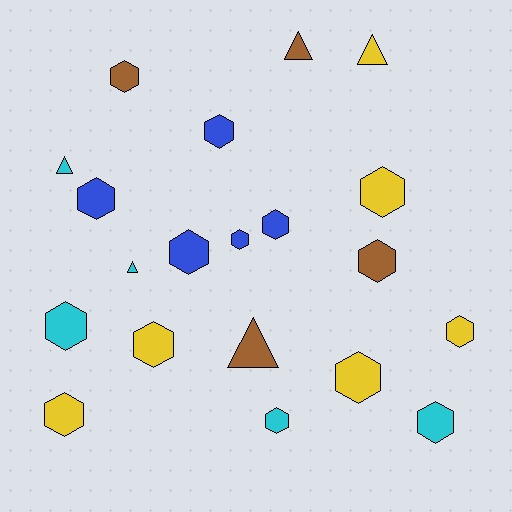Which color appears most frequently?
Yellow, with 6 objects.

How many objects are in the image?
There are 20 objects.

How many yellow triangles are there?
There is 1 yellow triangle.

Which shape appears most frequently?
Hexagon, with 15 objects.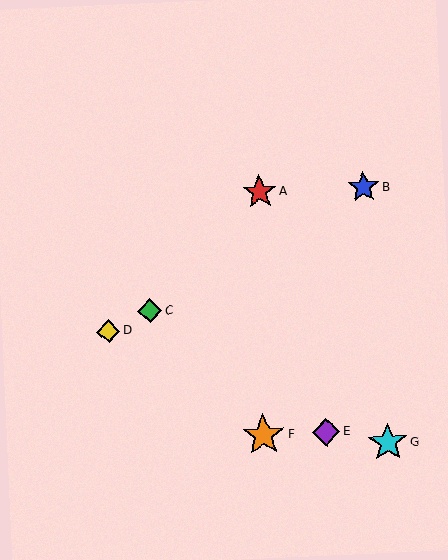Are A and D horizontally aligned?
No, A is at y≈192 and D is at y≈331.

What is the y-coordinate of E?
Object E is at y≈432.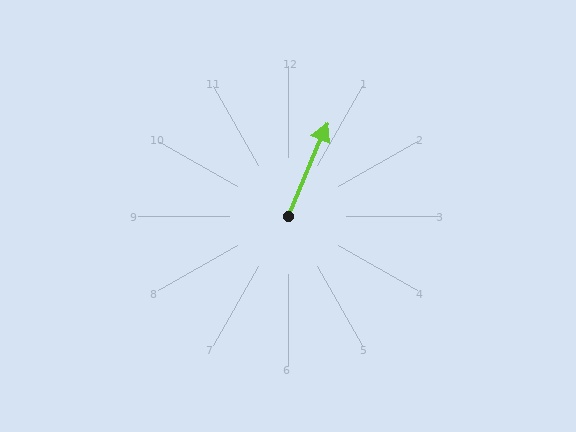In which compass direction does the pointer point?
Northeast.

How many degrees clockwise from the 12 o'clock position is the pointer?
Approximately 23 degrees.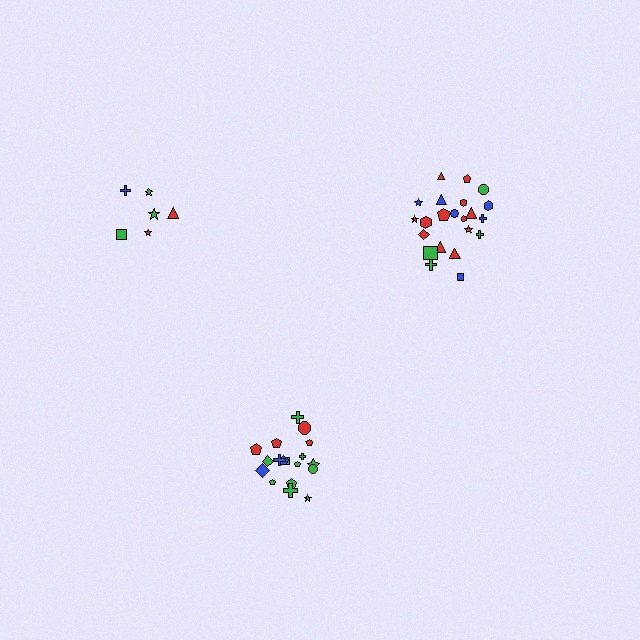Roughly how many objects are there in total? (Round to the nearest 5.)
Roughly 45 objects in total.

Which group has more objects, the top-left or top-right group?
The top-right group.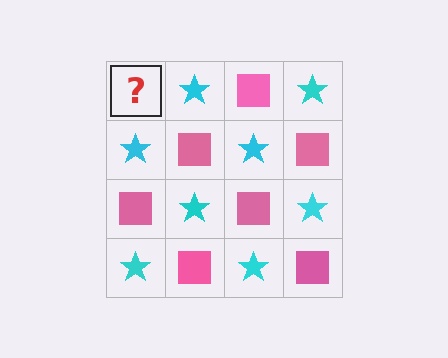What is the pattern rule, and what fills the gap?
The rule is that it alternates pink square and cyan star in a checkerboard pattern. The gap should be filled with a pink square.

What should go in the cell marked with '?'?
The missing cell should contain a pink square.